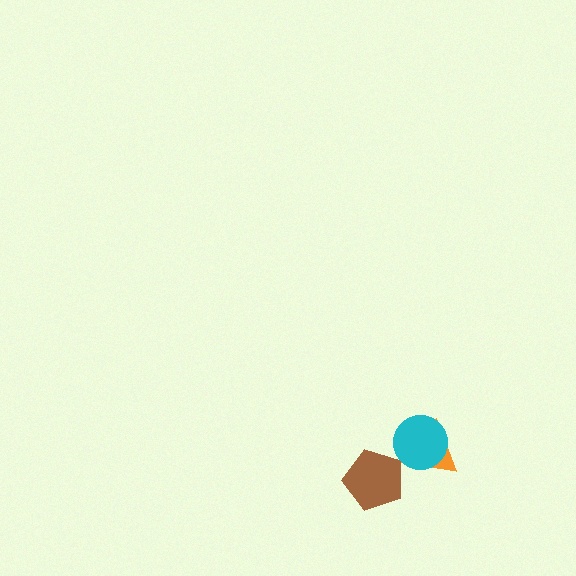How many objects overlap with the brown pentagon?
0 objects overlap with the brown pentagon.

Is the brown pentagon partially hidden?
No, no other shape covers it.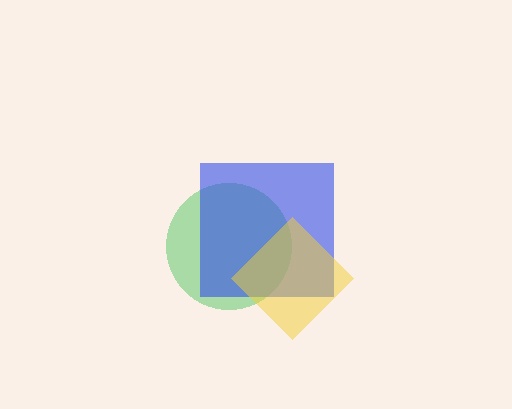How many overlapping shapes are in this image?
There are 3 overlapping shapes in the image.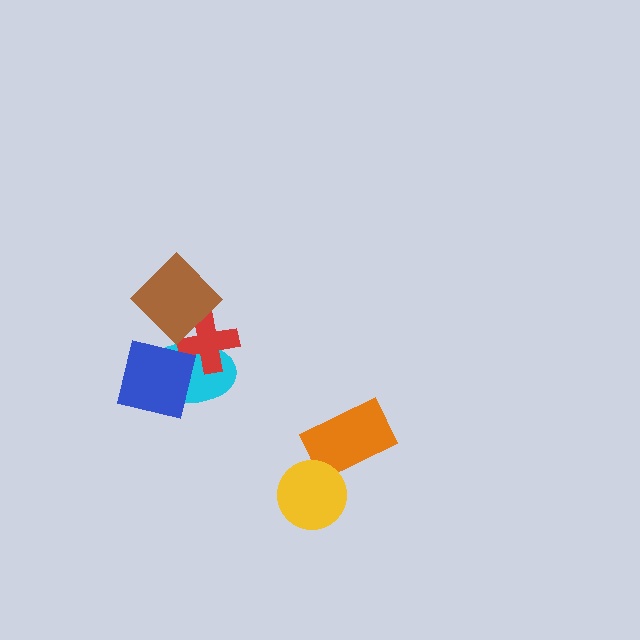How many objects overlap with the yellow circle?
1 object overlaps with the yellow circle.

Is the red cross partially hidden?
Yes, it is partially covered by another shape.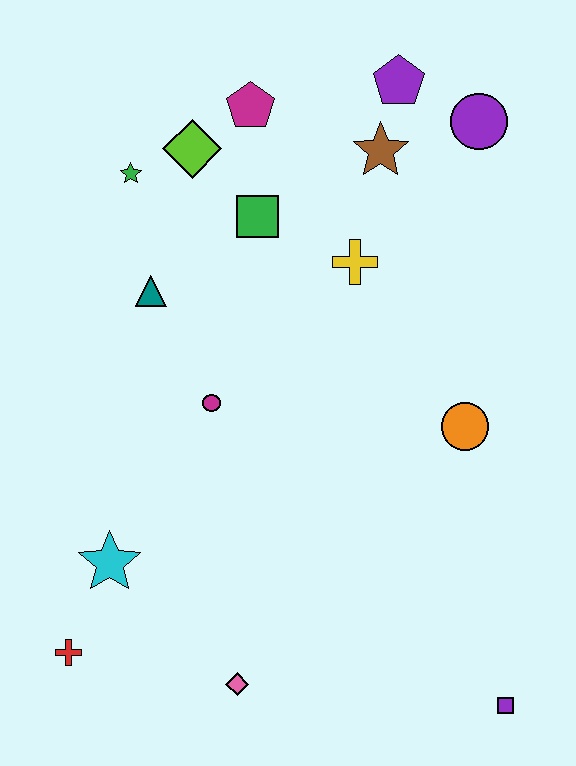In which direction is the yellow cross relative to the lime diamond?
The yellow cross is to the right of the lime diamond.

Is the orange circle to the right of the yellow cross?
Yes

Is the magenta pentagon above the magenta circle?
Yes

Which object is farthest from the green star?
The purple square is farthest from the green star.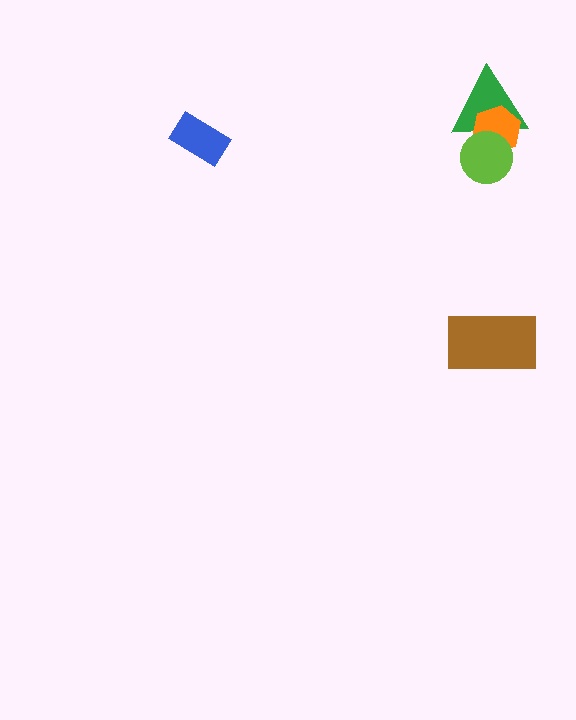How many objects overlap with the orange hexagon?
2 objects overlap with the orange hexagon.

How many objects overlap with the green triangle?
2 objects overlap with the green triangle.